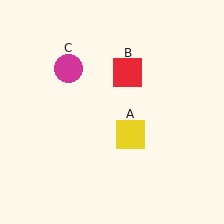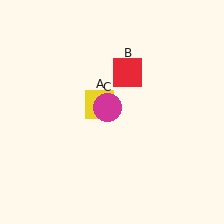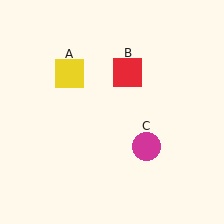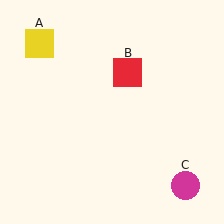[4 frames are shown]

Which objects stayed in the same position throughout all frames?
Red square (object B) remained stationary.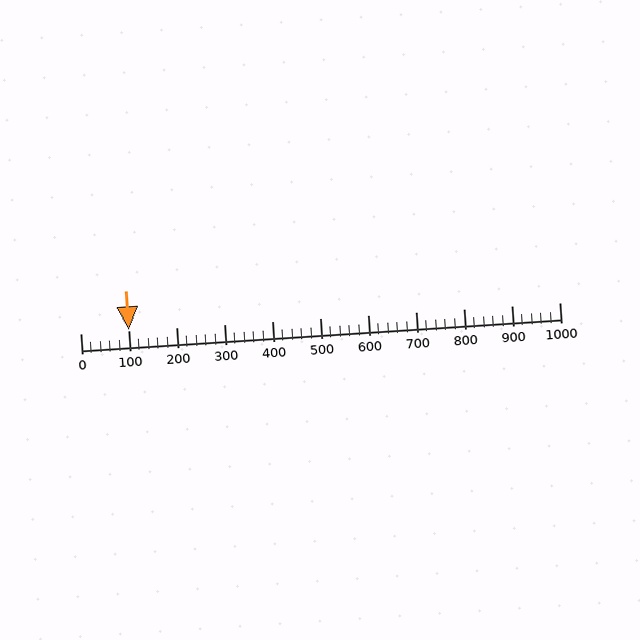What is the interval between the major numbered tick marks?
The major tick marks are spaced 100 units apart.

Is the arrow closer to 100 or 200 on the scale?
The arrow is closer to 100.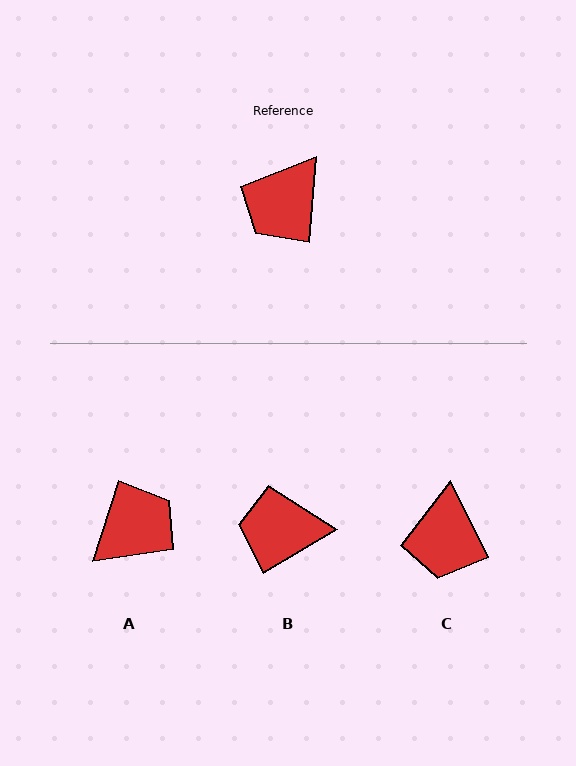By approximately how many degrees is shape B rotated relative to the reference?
Approximately 54 degrees clockwise.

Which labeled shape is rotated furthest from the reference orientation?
A, about 167 degrees away.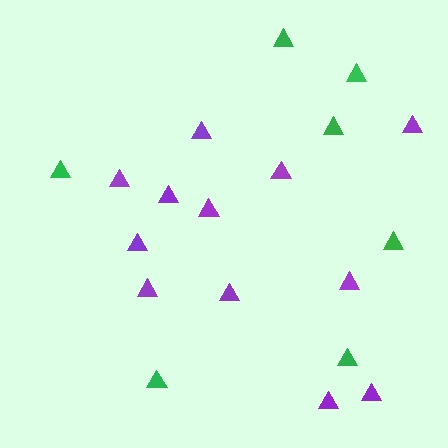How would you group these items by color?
There are 2 groups: one group of green triangles (7) and one group of purple triangles (12).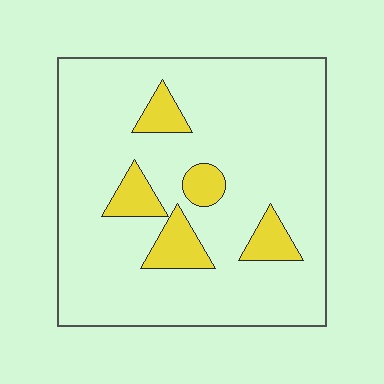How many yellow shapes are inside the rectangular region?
5.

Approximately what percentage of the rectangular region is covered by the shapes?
Approximately 15%.